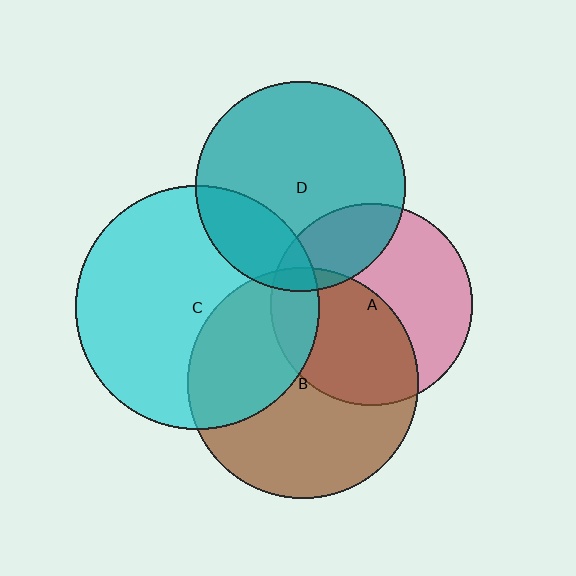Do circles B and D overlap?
Yes.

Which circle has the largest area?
Circle C (cyan).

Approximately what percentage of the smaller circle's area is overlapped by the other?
Approximately 5%.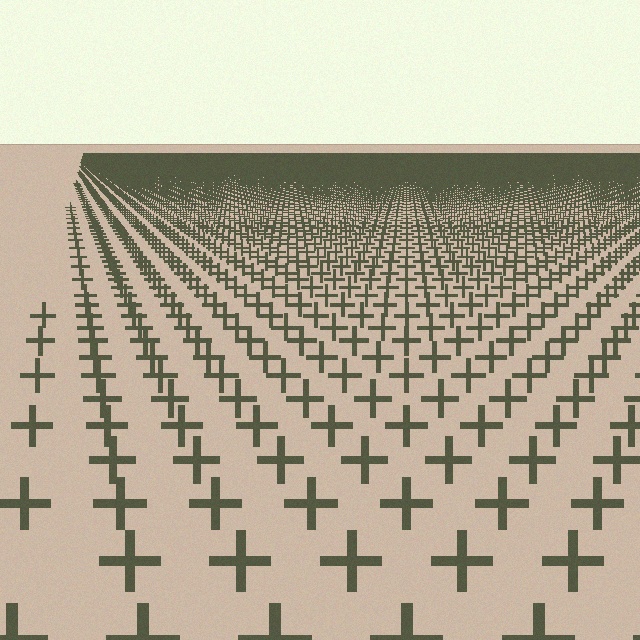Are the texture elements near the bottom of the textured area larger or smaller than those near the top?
Larger. Near the bottom, elements are closer to the viewer and appear at a bigger on-screen size.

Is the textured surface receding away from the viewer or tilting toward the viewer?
The surface is receding away from the viewer. Texture elements get smaller and denser toward the top.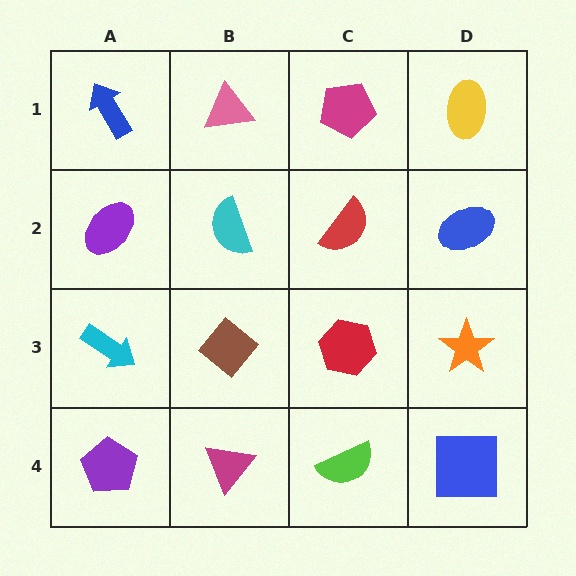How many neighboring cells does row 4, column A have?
2.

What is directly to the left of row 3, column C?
A brown diamond.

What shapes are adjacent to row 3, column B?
A cyan semicircle (row 2, column B), a magenta triangle (row 4, column B), a cyan arrow (row 3, column A), a red hexagon (row 3, column C).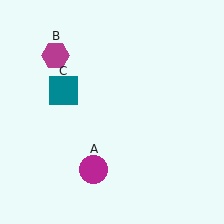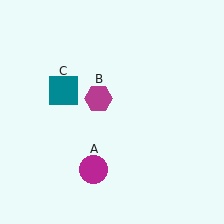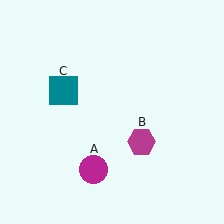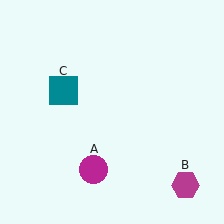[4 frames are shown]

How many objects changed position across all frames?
1 object changed position: magenta hexagon (object B).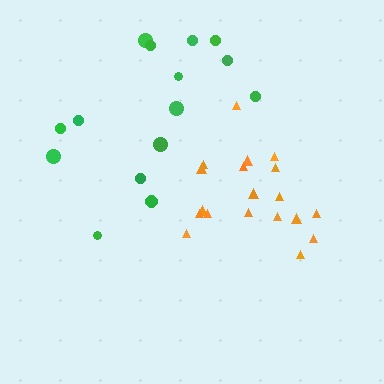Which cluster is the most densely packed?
Orange.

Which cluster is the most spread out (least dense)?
Green.